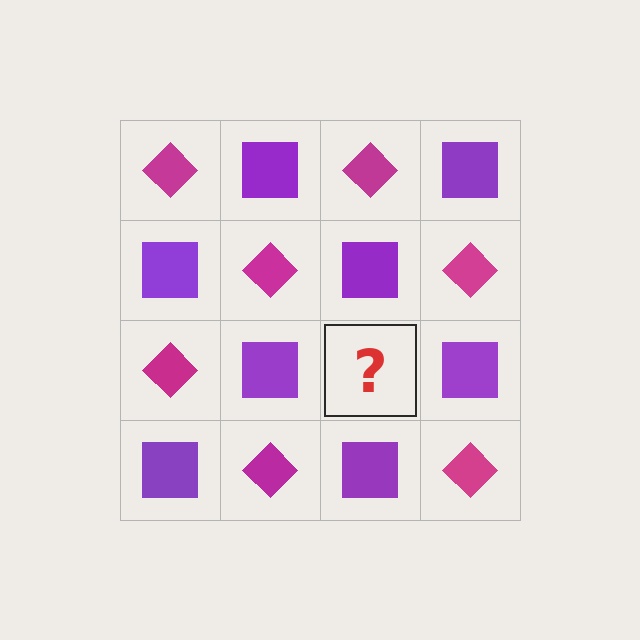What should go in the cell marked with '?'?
The missing cell should contain a magenta diamond.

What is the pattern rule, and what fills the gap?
The rule is that it alternates magenta diamond and purple square in a checkerboard pattern. The gap should be filled with a magenta diamond.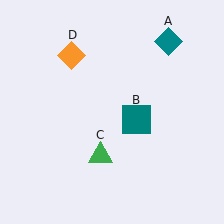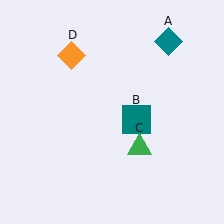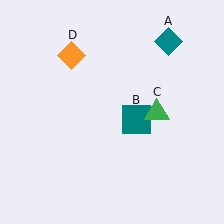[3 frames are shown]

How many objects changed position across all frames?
1 object changed position: green triangle (object C).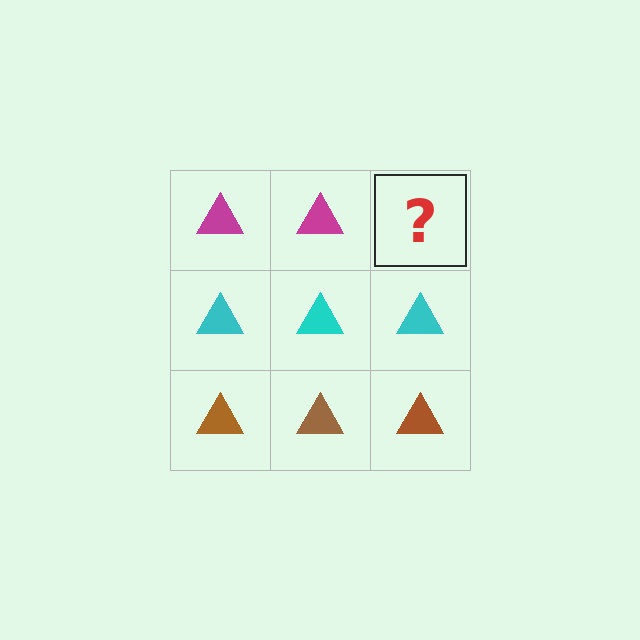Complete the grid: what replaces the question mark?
The question mark should be replaced with a magenta triangle.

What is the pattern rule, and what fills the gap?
The rule is that each row has a consistent color. The gap should be filled with a magenta triangle.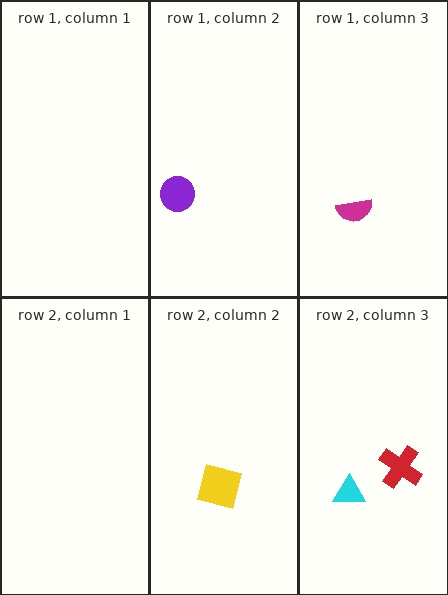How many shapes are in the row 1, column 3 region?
1.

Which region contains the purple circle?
The row 1, column 2 region.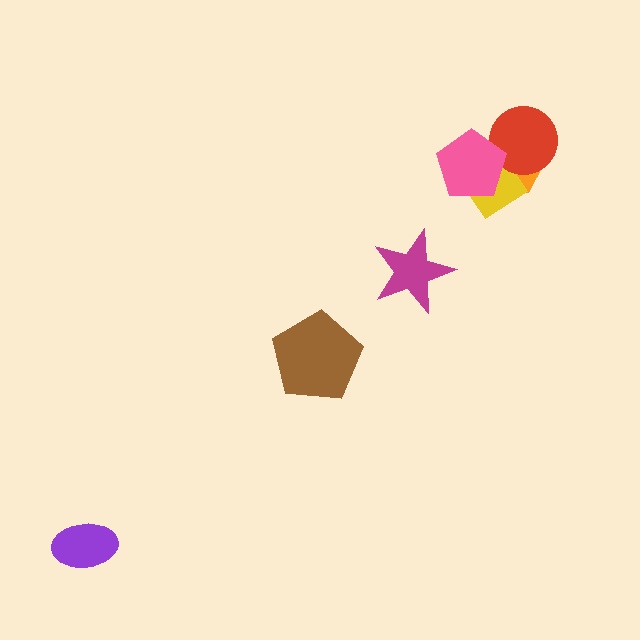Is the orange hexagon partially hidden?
Yes, it is partially covered by another shape.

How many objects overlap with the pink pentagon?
3 objects overlap with the pink pentagon.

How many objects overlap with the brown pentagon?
0 objects overlap with the brown pentagon.